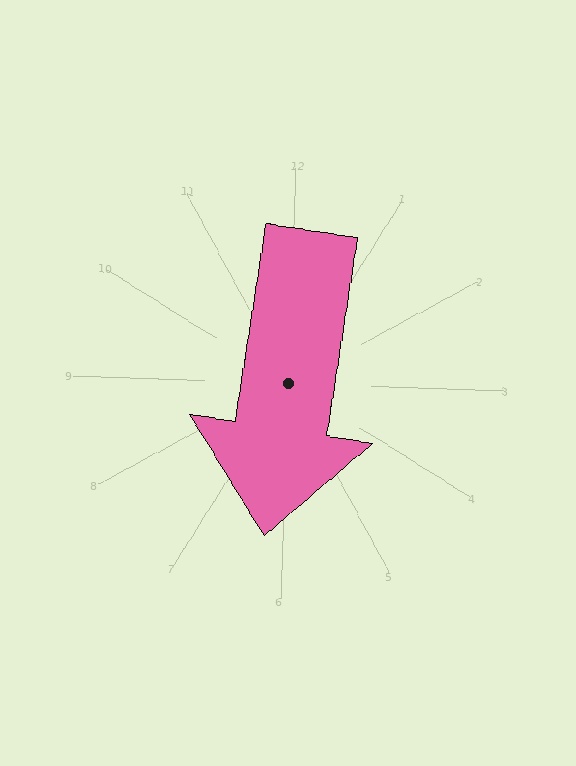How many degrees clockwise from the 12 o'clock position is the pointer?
Approximately 187 degrees.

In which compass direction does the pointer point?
South.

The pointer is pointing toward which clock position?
Roughly 6 o'clock.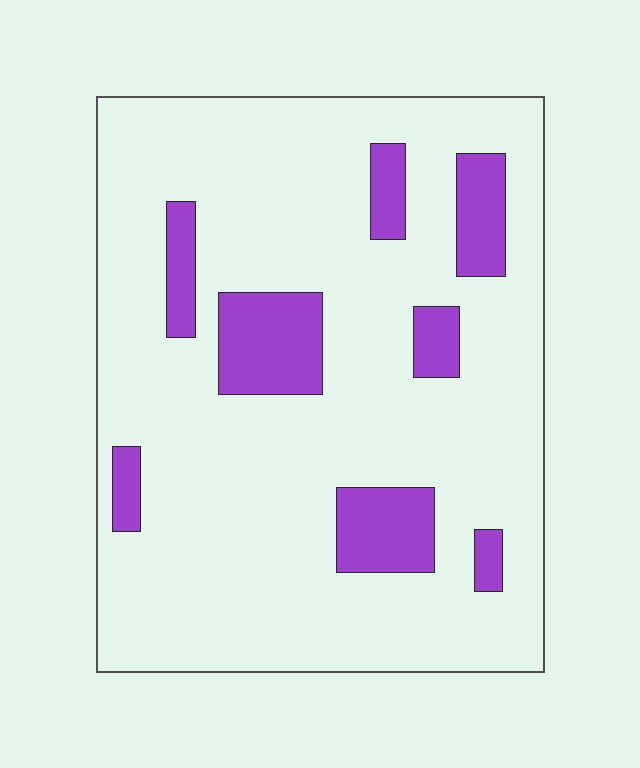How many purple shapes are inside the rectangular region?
8.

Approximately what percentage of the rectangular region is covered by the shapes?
Approximately 15%.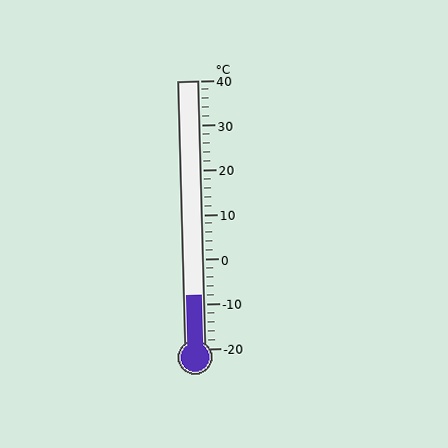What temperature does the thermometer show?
The thermometer shows approximately -8°C.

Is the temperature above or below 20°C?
The temperature is below 20°C.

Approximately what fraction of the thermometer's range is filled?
The thermometer is filled to approximately 20% of its range.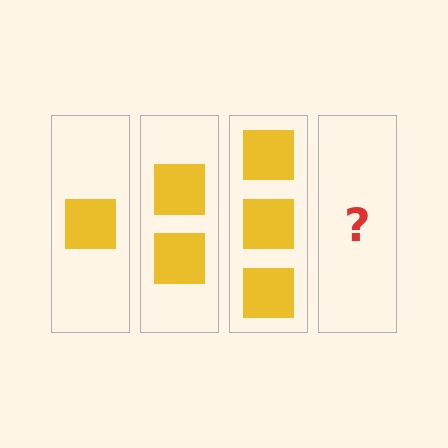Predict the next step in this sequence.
The next step is 4 squares.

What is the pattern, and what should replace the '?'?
The pattern is that each step adds one more square. The '?' should be 4 squares.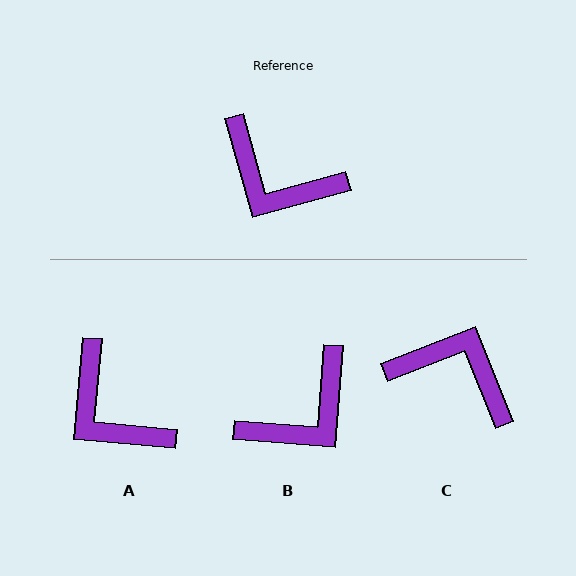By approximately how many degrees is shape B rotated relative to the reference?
Approximately 70 degrees counter-clockwise.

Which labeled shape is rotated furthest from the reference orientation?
C, about 174 degrees away.